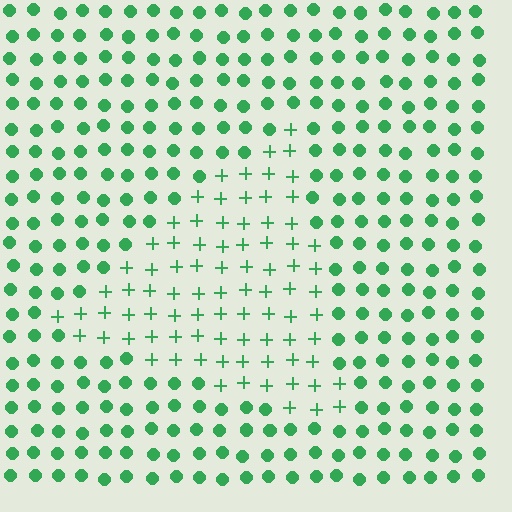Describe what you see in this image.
The image is filled with small green elements arranged in a uniform grid. A triangle-shaped region contains plus signs, while the surrounding area contains circles. The boundary is defined purely by the change in element shape.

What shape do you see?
I see a triangle.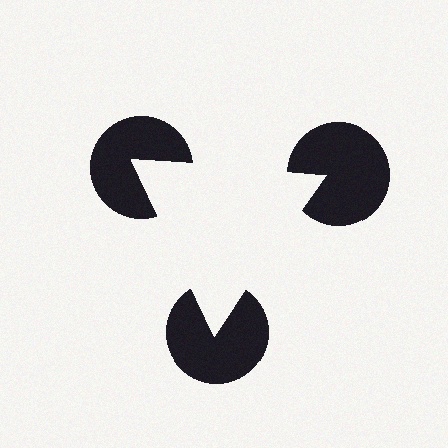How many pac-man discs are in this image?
There are 3 — one at each vertex of the illusory triangle.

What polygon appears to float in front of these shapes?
An illusory triangle — its edges are inferred from the aligned wedge cuts in the pac-man discs, not physically drawn.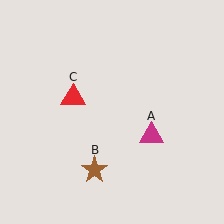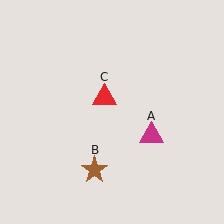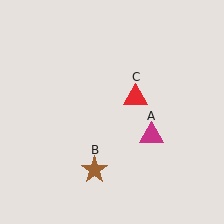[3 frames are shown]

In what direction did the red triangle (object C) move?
The red triangle (object C) moved right.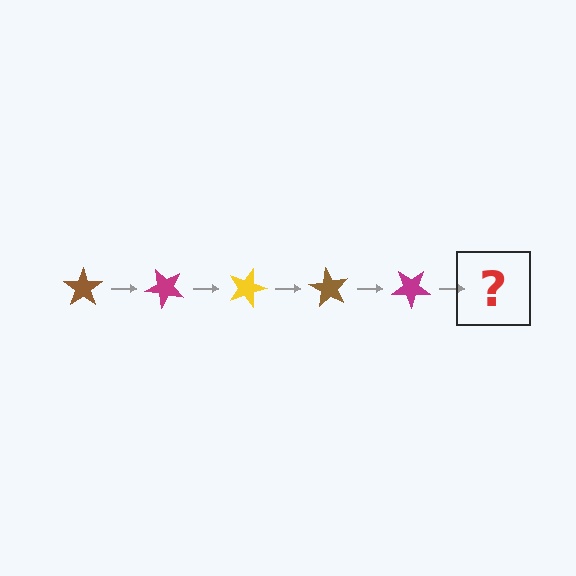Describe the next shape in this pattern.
It should be a yellow star, rotated 225 degrees from the start.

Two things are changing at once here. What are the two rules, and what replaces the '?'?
The two rules are that it rotates 45 degrees each step and the color cycles through brown, magenta, and yellow. The '?' should be a yellow star, rotated 225 degrees from the start.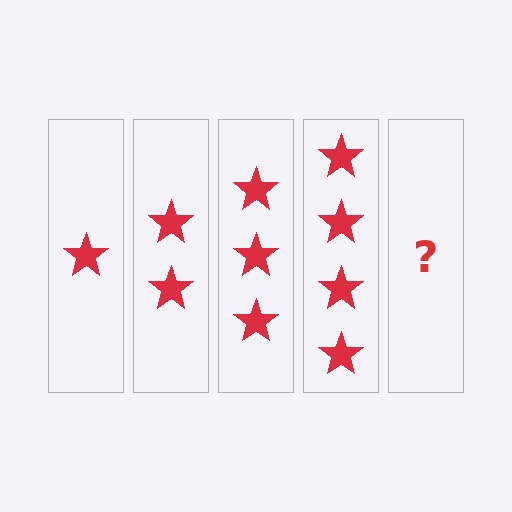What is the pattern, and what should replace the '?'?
The pattern is that each step adds one more star. The '?' should be 5 stars.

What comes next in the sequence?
The next element should be 5 stars.